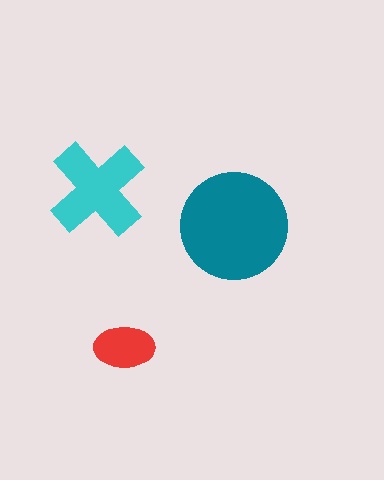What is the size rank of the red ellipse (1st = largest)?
3rd.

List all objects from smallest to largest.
The red ellipse, the cyan cross, the teal circle.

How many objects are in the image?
There are 3 objects in the image.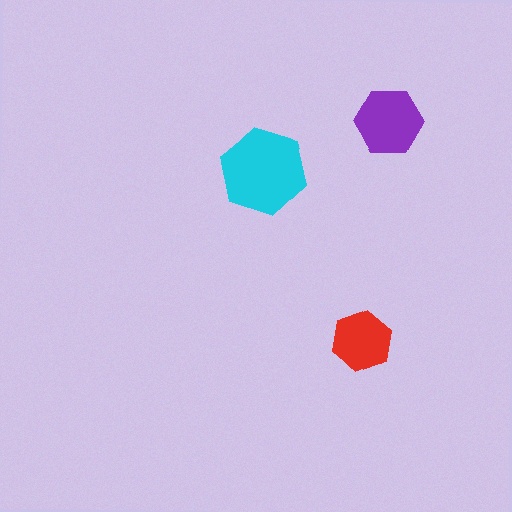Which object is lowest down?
The red hexagon is bottommost.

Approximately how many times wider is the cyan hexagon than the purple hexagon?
About 1.5 times wider.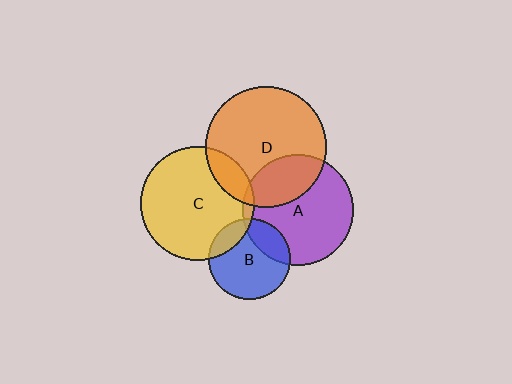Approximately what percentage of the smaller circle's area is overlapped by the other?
Approximately 25%.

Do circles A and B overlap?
Yes.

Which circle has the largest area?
Circle D (orange).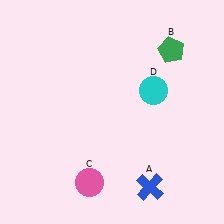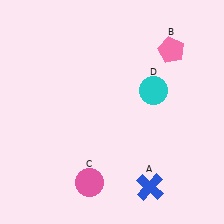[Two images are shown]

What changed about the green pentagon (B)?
In Image 1, B is green. In Image 2, it changed to pink.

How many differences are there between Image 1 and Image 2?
There is 1 difference between the two images.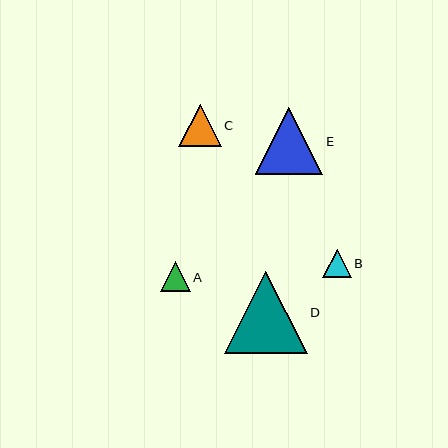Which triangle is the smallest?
Triangle B is the smallest with a size of approximately 28 pixels.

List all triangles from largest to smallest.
From largest to smallest: D, E, C, A, B.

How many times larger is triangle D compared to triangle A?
Triangle D is approximately 2.8 times the size of triangle A.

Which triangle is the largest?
Triangle D is the largest with a size of approximately 83 pixels.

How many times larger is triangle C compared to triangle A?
Triangle C is approximately 1.4 times the size of triangle A.